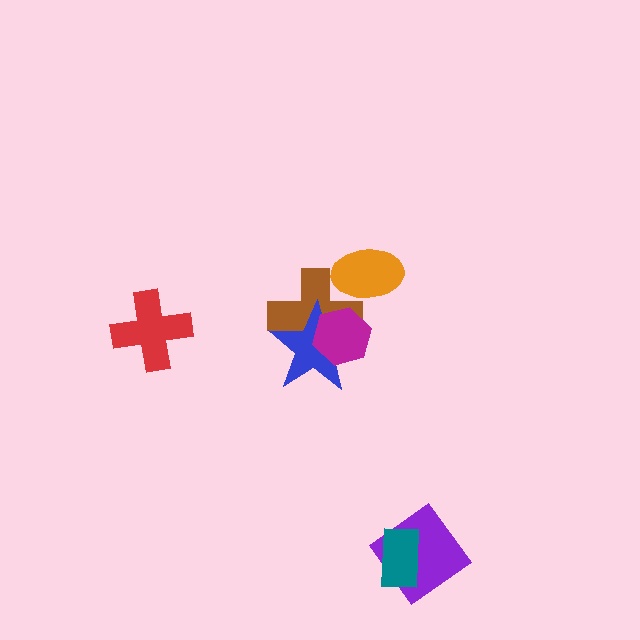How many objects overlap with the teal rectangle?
1 object overlaps with the teal rectangle.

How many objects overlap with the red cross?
0 objects overlap with the red cross.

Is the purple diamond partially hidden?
Yes, it is partially covered by another shape.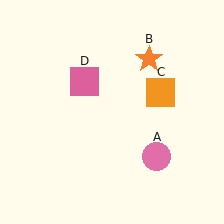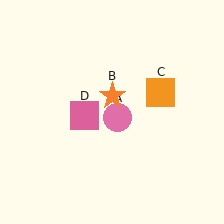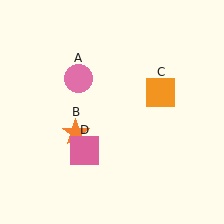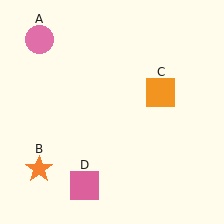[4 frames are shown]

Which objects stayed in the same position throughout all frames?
Orange square (object C) remained stationary.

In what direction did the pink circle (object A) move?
The pink circle (object A) moved up and to the left.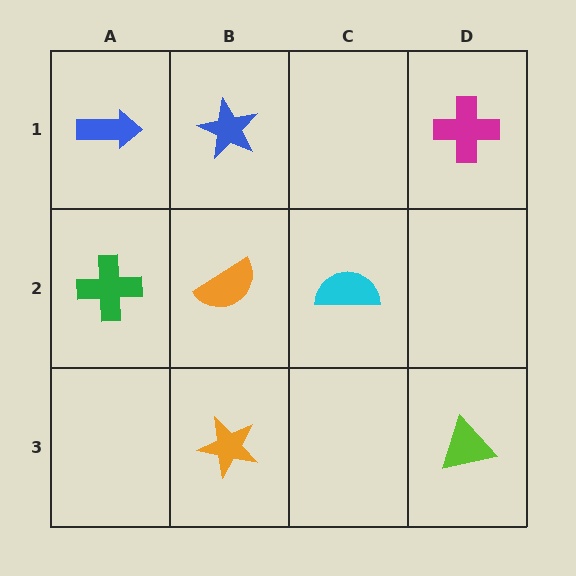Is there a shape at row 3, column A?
No, that cell is empty.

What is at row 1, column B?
A blue star.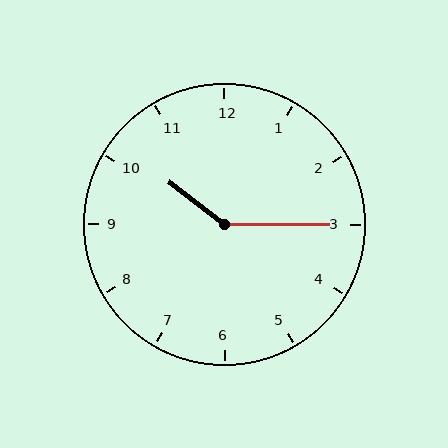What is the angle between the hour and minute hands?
Approximately 142 degrees.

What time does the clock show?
10:15.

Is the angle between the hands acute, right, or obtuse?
It is obtuse.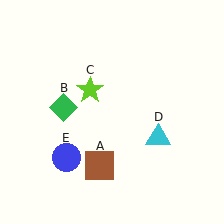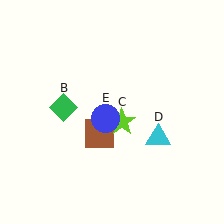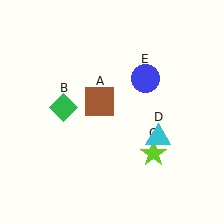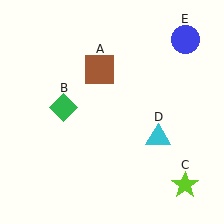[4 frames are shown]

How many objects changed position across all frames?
3 objects changed position: brown square (object A), lime star (object C), blue circle (object E).